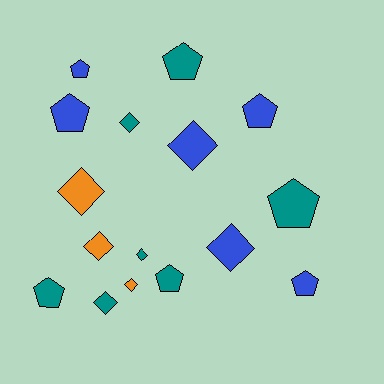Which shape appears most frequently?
Diamond, with 8 objects.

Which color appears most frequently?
Teal, with 7 objects.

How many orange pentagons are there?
There are no orange pentagons.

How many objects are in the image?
There are 16 objects.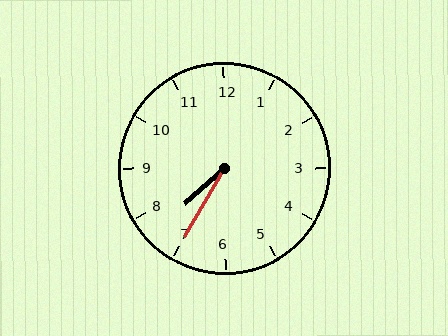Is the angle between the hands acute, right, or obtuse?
It is acute.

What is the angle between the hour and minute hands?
Approximately 18 degrees.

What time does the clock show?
7:35.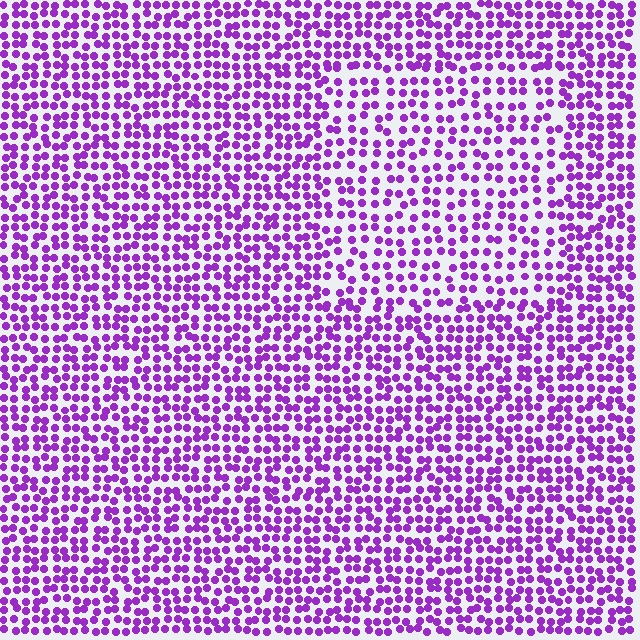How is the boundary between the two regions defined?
The boundary is defined by a change in element density (approximately 1.5x ratio). All elements are the same color, size, and shape.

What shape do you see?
I see a rectangle.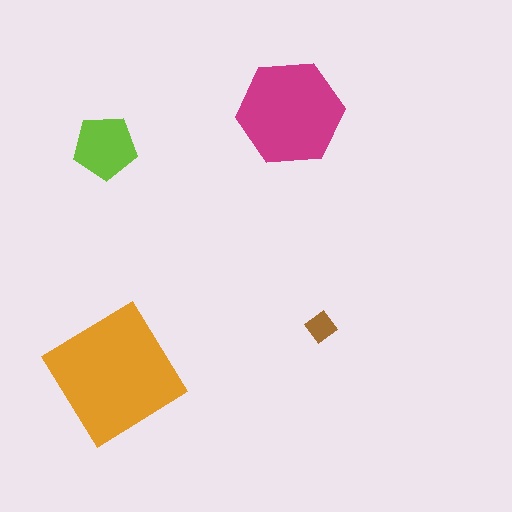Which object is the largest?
The orange diamond.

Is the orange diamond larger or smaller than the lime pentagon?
Larger.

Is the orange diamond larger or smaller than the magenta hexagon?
Larger.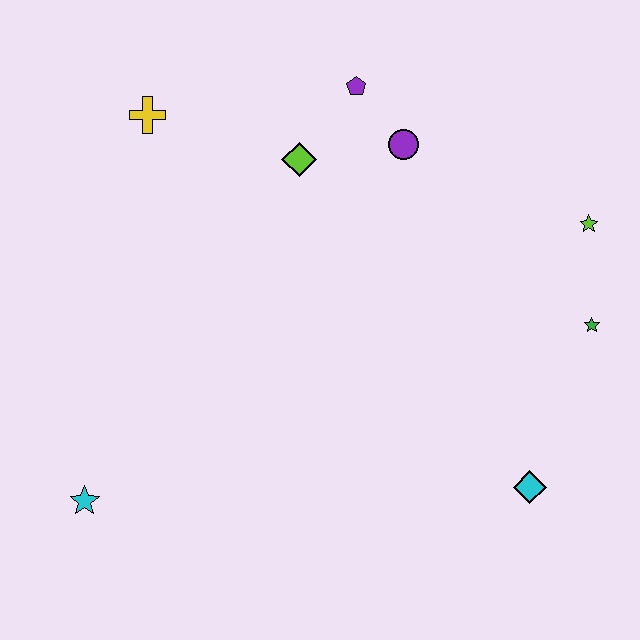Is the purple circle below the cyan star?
No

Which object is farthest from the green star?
The cyan star is farthest from the green star.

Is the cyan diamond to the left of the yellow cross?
No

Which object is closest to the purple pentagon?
The purple circle is closest to the purple pentagon.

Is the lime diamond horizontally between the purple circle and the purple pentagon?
No